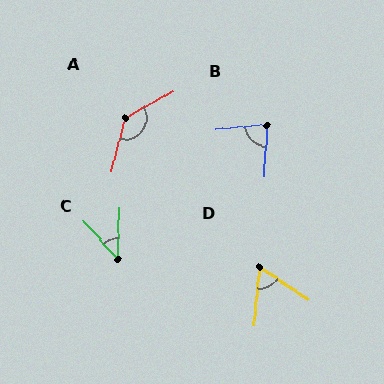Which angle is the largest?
A, at approximately 134 degrees.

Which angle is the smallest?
C, at approximately 43 degrees.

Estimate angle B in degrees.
Approximately 81 degrees.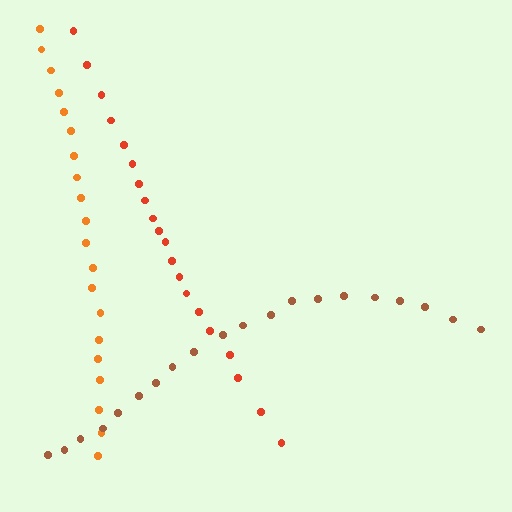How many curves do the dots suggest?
There are 3 distinct paths.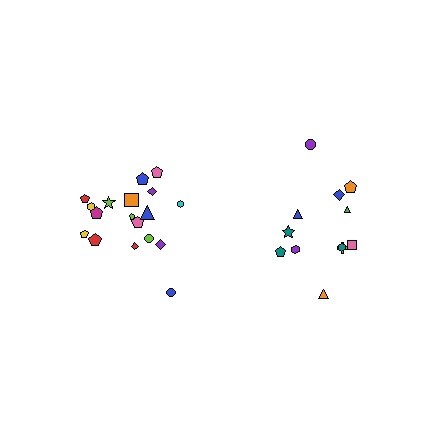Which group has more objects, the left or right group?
The left group.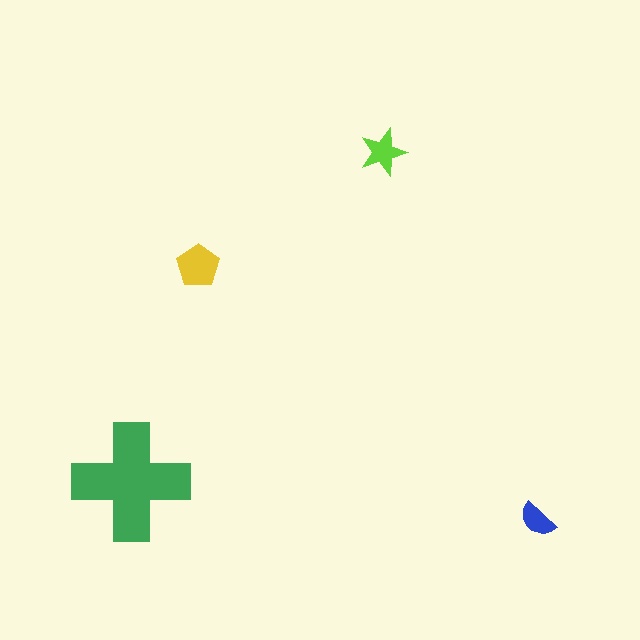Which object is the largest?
The green cross.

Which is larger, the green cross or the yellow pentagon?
The green cross.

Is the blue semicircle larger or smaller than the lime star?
Smaller.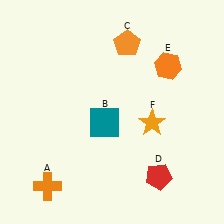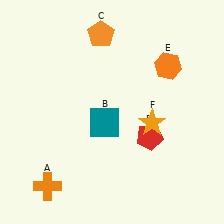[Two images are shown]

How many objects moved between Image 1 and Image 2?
2 objects moved between the two images.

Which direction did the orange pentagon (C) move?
The orange pentagon (C) moved left.